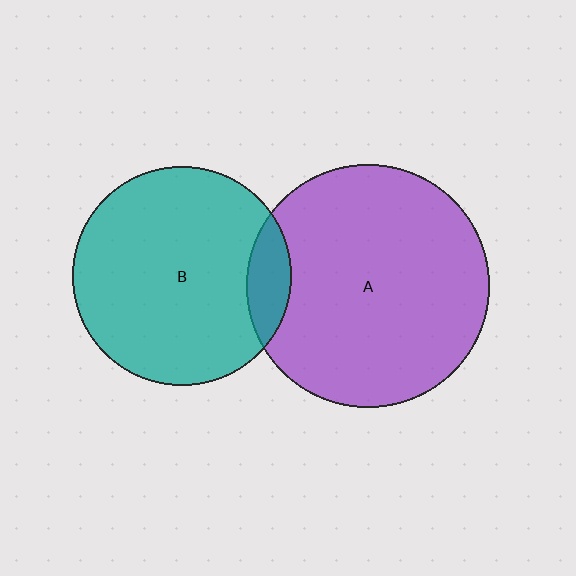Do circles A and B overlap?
Yes.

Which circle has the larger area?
Circle A (purple).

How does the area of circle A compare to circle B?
Approximately 1.2 times.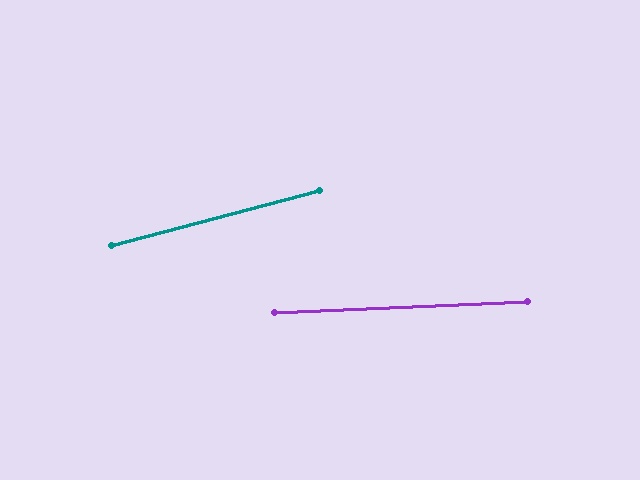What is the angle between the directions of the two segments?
Approximately 12 degrees.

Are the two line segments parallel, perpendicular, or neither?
Neither parallel nor perpendicular — they differ by about 12°.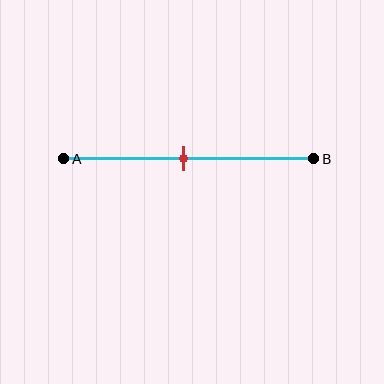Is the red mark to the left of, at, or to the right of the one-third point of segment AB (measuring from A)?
The red mark is to the right of the one-third point of segment AB.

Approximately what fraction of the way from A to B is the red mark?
The red mark is approximately 50% of the way from A to B.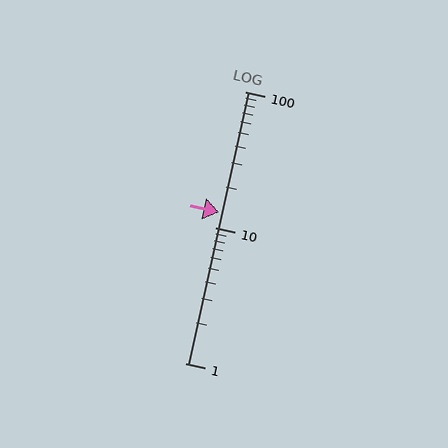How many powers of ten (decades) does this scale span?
The scale spans 2 decades, from 1 to 100.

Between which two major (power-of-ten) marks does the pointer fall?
The pointer is between 10 and 100.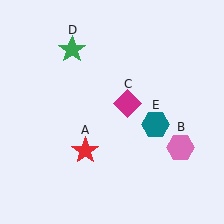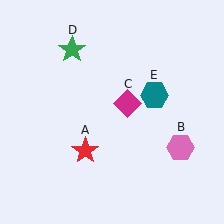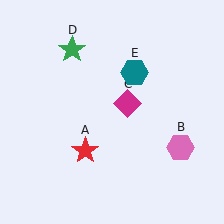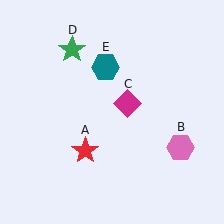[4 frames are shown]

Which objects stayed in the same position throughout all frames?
Red star (object A) and pink hexagon (object B) and magenta diamond (object C) and green star (object D) remained stationary.